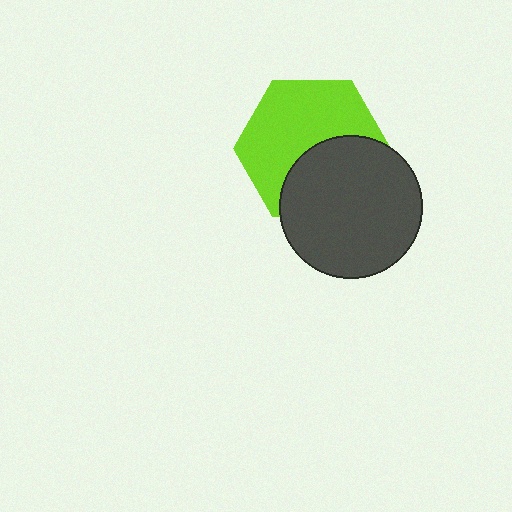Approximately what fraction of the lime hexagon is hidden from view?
Roughly 40% of the lime hexagon is hidden behind the dark gray circle.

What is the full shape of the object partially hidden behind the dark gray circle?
The partially hidden object is a lime hexagon.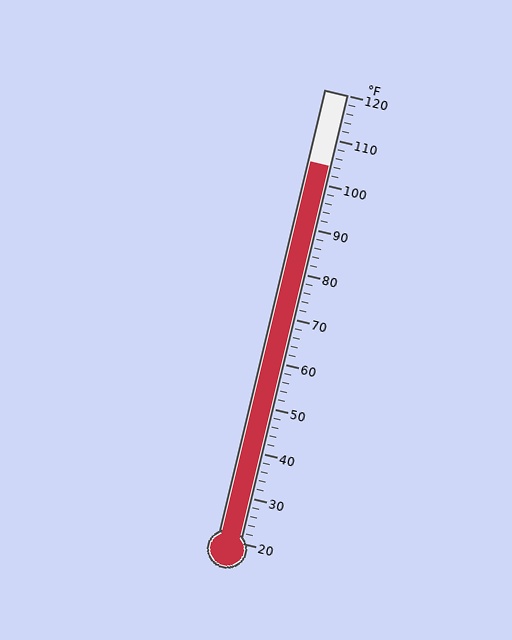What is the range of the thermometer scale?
The thermometer scale ranges from 20°F to 120°F.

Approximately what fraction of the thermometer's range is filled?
The thermometer is filled to approximately 85% of its range.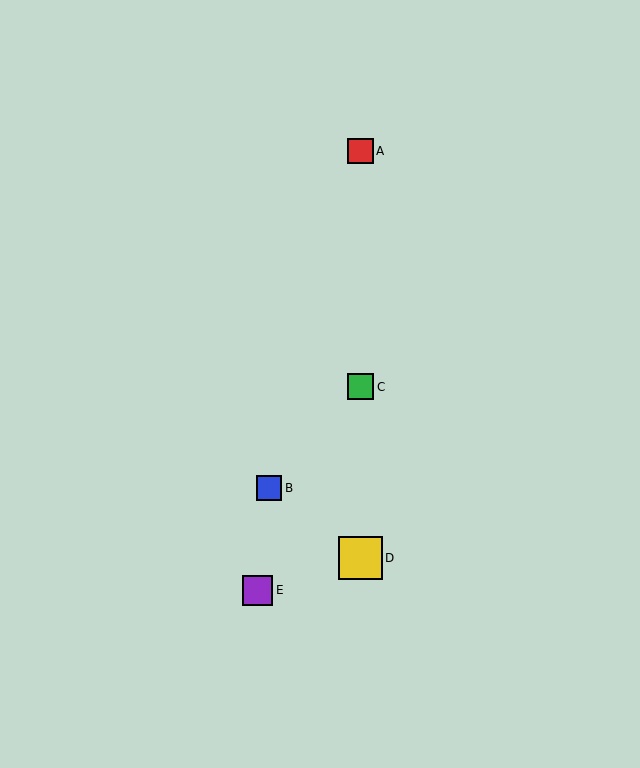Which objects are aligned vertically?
Objects A, C, D are aligned vertically.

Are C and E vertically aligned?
No, C is at x≈361 and E is at x≈258.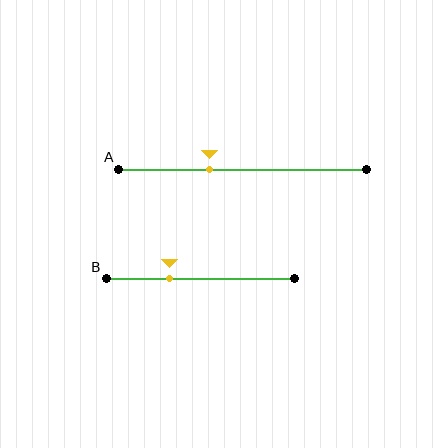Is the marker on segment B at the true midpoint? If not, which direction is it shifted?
No, the marker on segment B is shifted to the left by about 16% of the segment length.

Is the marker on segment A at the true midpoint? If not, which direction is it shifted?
No, the marker on segment A is shifted to the left by about 13% of the segment length.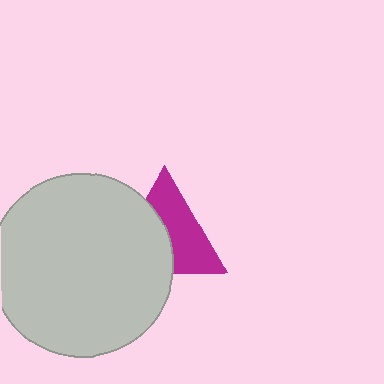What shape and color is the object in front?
The object in front is a light gray circle.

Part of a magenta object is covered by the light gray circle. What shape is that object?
It is a triangle.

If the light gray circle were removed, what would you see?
You would see the complete magenta triangle.